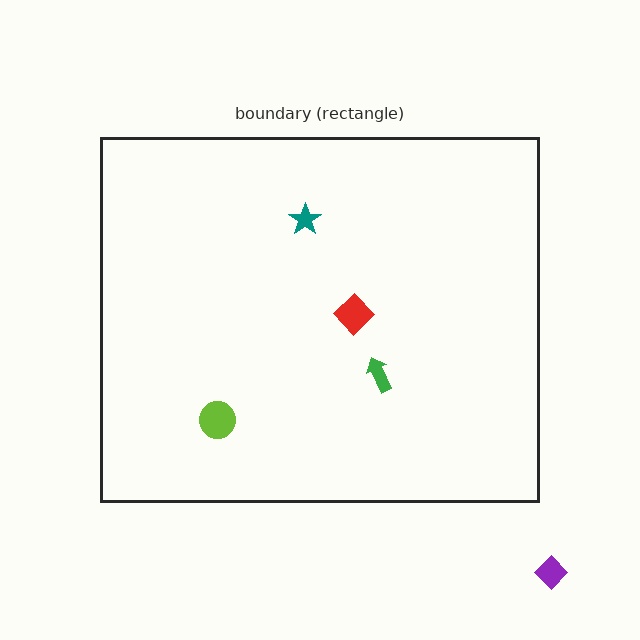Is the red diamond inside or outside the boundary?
Inside.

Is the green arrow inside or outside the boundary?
Inside.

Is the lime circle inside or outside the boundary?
Inside.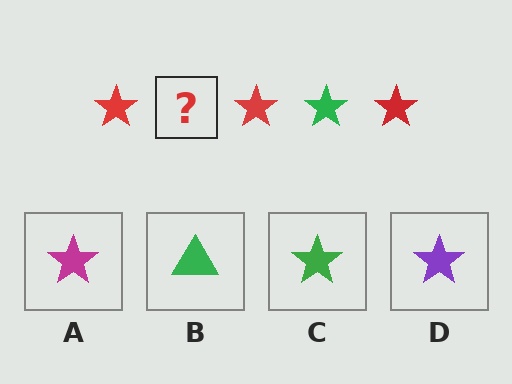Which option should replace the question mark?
Option C.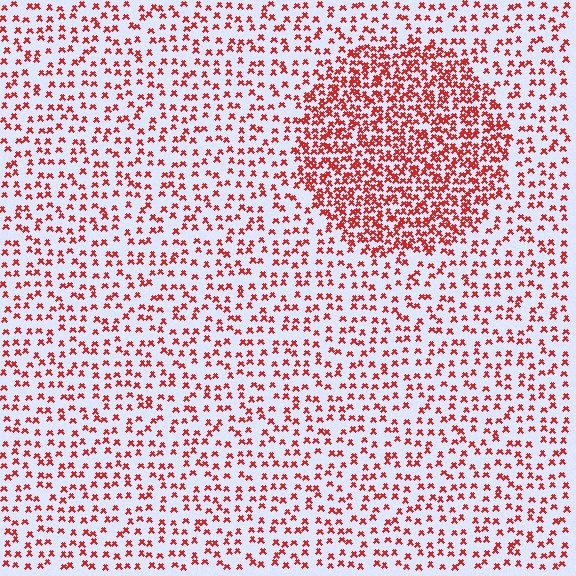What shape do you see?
I see a circle.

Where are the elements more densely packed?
The elements are more densely packed inside the circle boundary.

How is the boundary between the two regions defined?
The boundary is defined by a change in element density (approximately 2.3x ratio). All elements are the same color, size, and shape.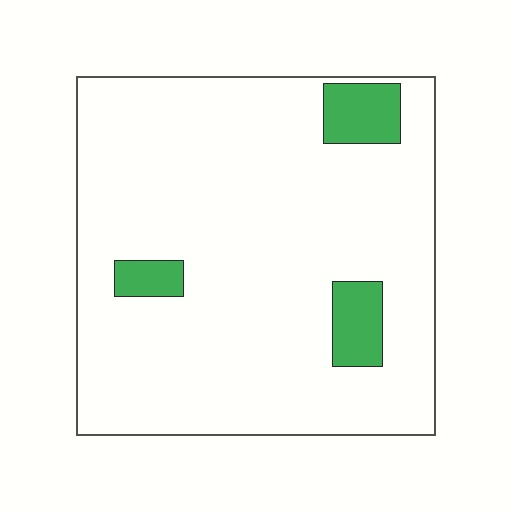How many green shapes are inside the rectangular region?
3.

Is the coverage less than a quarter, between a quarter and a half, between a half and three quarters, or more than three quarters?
Less than a quarter.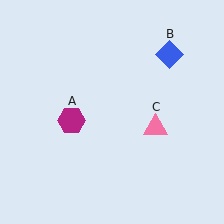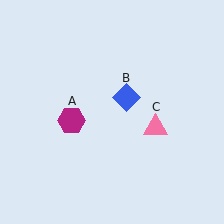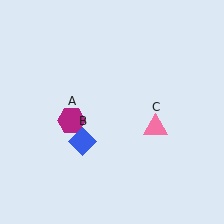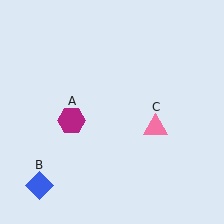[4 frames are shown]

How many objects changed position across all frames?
1 object changed position: blue diamond (object B).